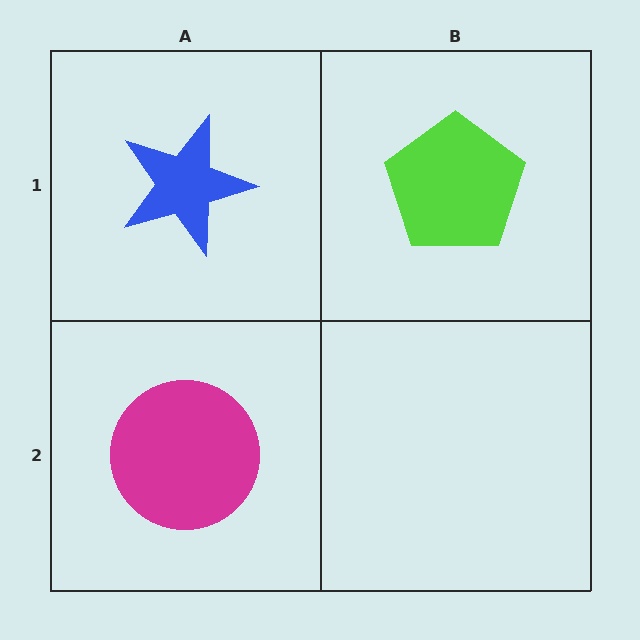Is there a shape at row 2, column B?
No, that cell is empty.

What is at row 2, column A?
A magenta circle.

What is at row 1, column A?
A blue star.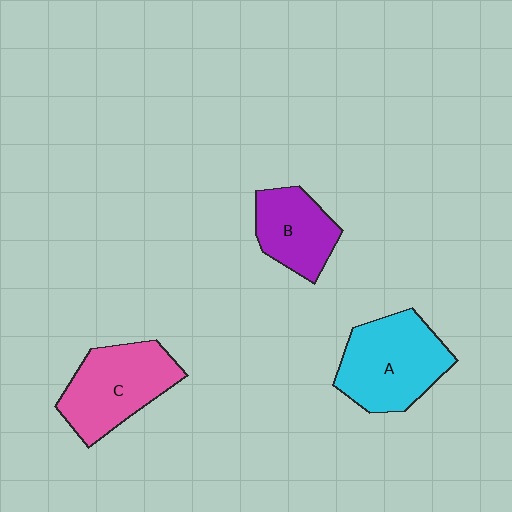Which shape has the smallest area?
Shape B (purple).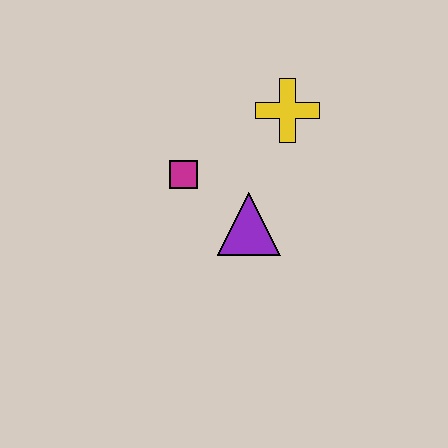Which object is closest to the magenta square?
The purple triangle is closest to the magenta square.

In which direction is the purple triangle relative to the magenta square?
The purple triangle is to the right of the magenta square.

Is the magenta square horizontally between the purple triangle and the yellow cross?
No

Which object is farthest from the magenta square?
The yellow cross is farthest from the magenta square.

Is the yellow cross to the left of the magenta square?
No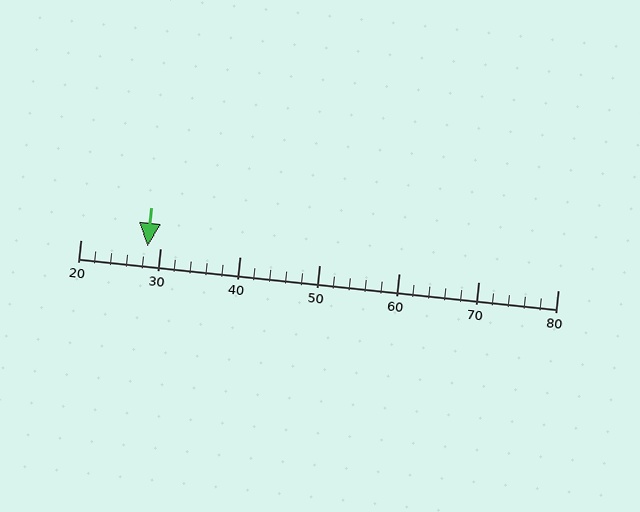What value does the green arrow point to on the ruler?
The green arrow points to approximately 28.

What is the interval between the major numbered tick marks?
The major tick marks are spaced 10 units apart.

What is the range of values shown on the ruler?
The ruler shows values from 20 to 80.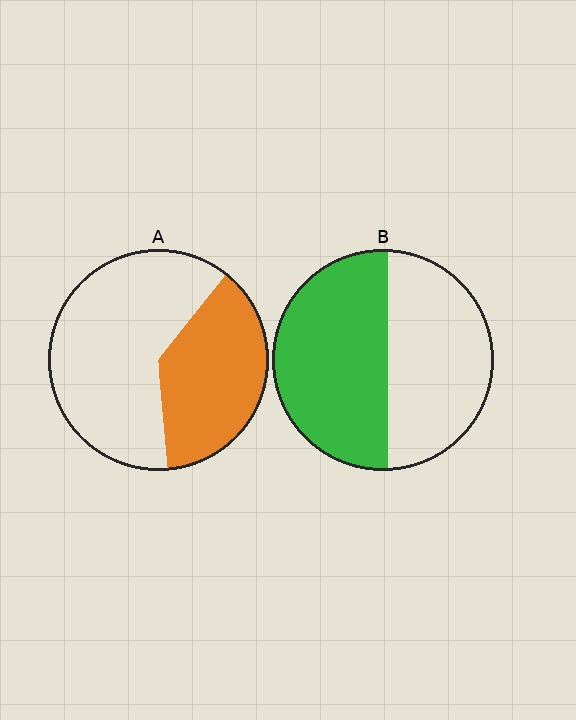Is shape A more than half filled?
No.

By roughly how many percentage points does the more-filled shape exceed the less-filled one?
By roughly 15 percentage points (B over A).